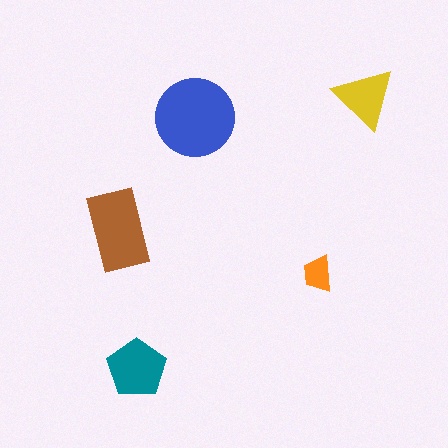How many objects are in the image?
There are 5 objects in the image.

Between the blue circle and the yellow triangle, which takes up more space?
The blue circle.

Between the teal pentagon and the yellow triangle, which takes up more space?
The teal pentagon.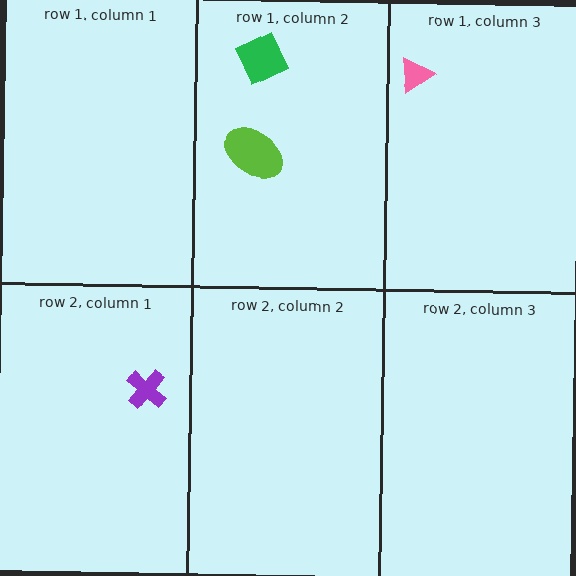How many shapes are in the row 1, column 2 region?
2.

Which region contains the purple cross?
The row 2, column 1 region.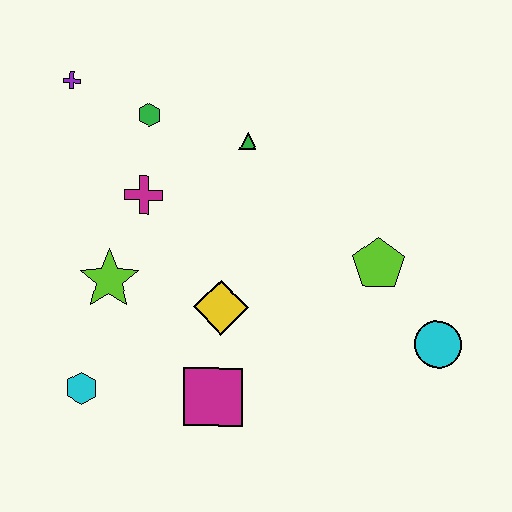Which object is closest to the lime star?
The magenta cross is closest to the lime star.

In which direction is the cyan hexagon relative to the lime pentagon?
The cyan hexagon is to the left of the lime pentagon.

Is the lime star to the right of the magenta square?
No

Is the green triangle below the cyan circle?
No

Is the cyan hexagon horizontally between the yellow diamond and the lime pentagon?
No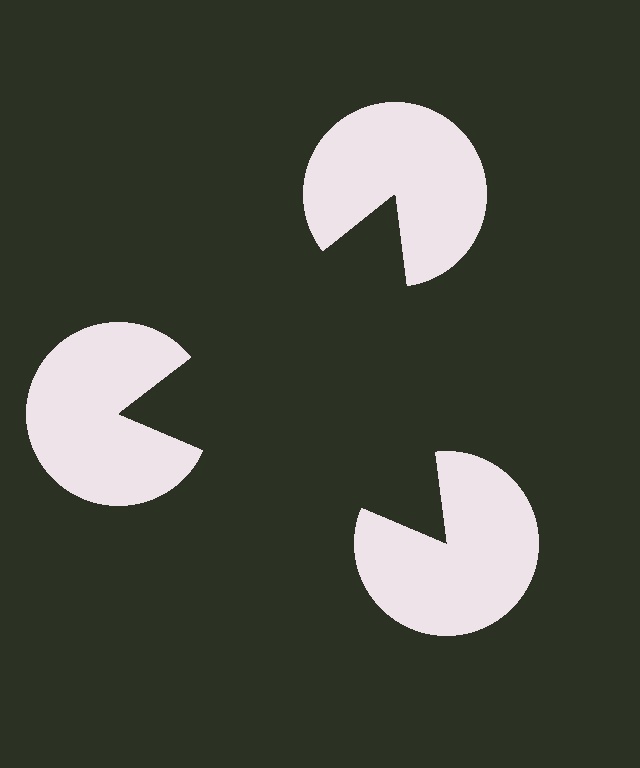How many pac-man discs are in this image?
There are 3 — one at each vertex of the illusory triangle.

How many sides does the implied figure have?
3 sides.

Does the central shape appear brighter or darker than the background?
It typically appears slightly darker than the background, even though no actual brightness change is drawn.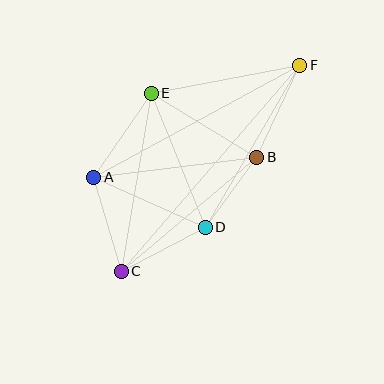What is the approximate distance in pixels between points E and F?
The distance between E and F is approximately 151 pixels.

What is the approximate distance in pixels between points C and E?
The distance between C and E is approximately 180 pixels.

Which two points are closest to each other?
Points B and D are closest to each other.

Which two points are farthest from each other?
Points C and F are farthest from each other.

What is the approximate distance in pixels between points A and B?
The distance between A and B is approximately 164 pixels.